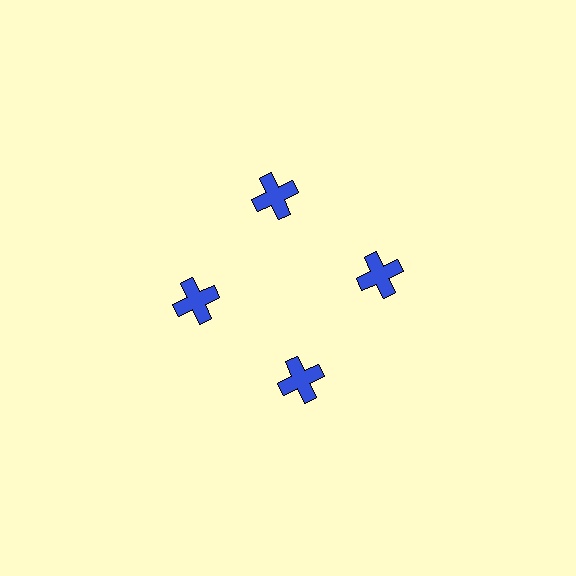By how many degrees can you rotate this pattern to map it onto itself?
The pattern maps onto itself every 90 degrees of rotation.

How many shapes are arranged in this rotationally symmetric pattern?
There are 4 shapes, arranged in 4 groups of 1.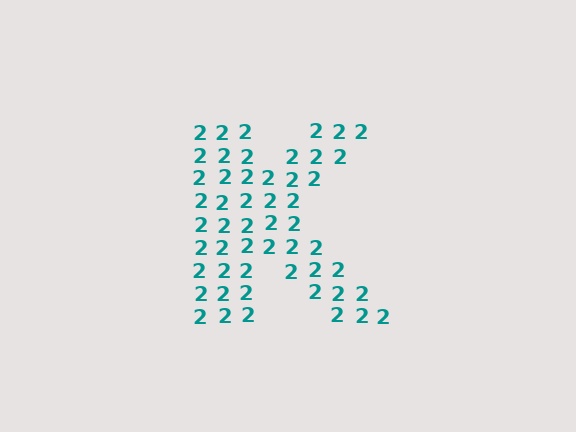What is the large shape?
The large shape is the letter K.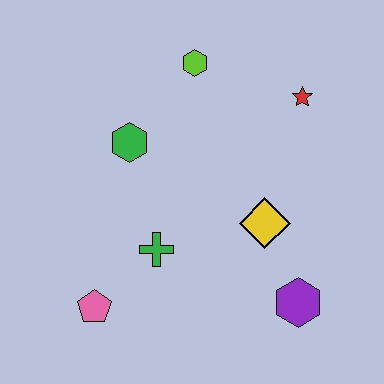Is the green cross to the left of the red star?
Yes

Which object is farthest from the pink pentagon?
The red star is farthest from the pink pentagon.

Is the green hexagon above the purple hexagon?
Yes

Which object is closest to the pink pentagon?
The green cross is closest to the pink pentagon.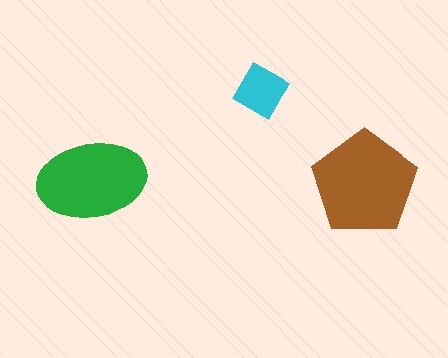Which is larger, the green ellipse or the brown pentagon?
The brown pentagon.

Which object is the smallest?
The cyan diamond.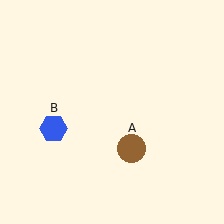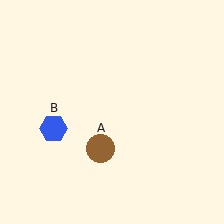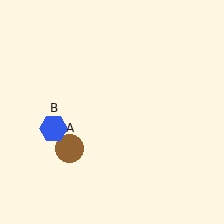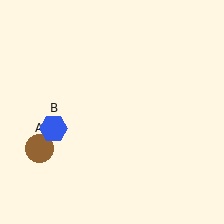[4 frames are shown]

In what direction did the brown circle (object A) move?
The brown circle (object A) moved left.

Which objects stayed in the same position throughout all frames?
Blue hexagon (object B) remained stationary.